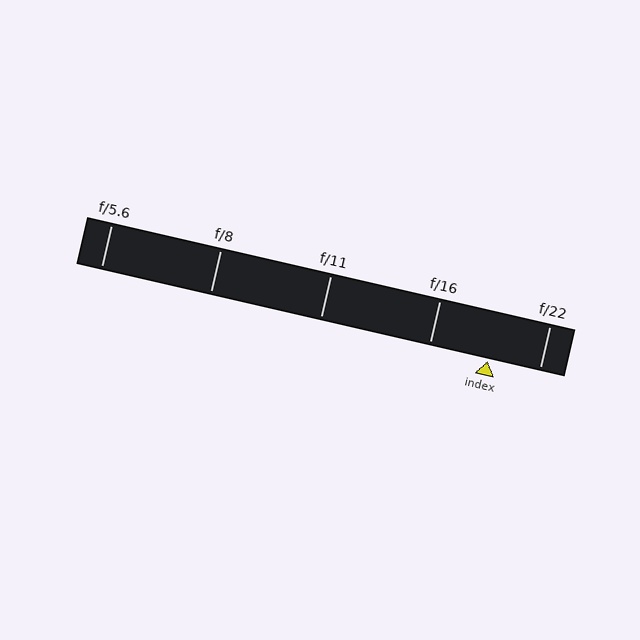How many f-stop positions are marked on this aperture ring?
There are 5 f-stop positions marked.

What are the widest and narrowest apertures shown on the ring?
The widest aperture shown is f/5.6 and the narrowest is f/22.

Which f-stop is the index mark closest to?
The index mark is closest to f/22.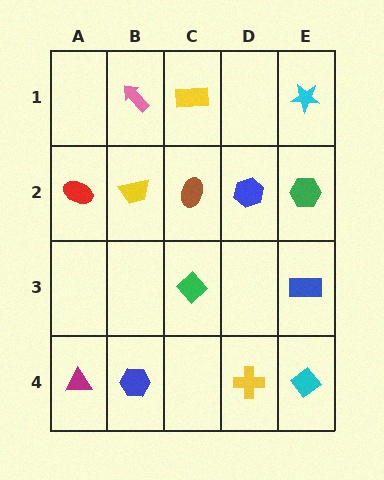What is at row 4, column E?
A cyan diamond.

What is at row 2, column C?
A brown ellipse.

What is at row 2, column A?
A red ellipse.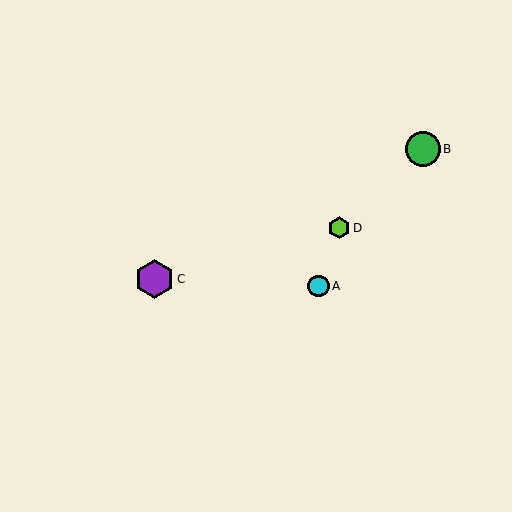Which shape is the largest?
The purple hexagon (labeled C) is the largest.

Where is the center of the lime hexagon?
The center of the lime hexagon is at (339, 228).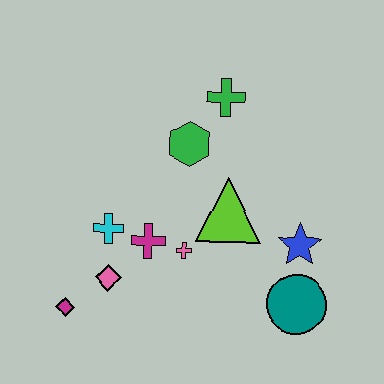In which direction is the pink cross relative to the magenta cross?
The pink cross is to the right of the magenta cross.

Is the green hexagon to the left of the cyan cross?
No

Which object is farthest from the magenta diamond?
The green cross is farthest from the magenta diamond.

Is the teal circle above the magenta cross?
No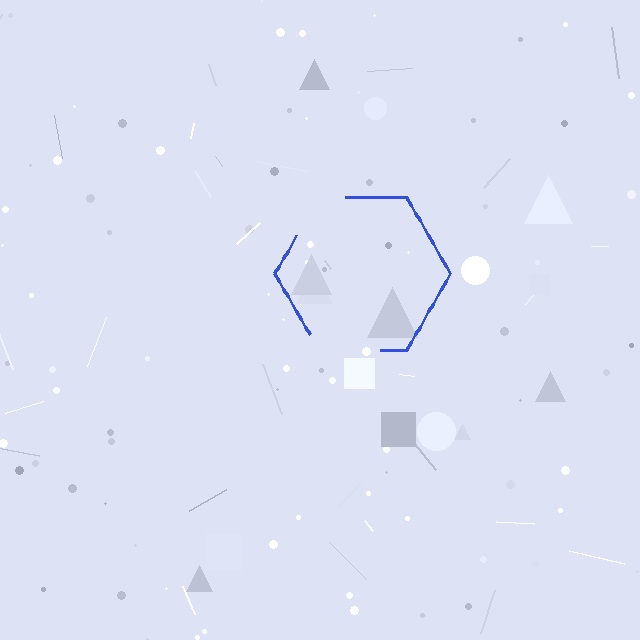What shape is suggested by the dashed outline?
The dashed outline suggests a hexagon.